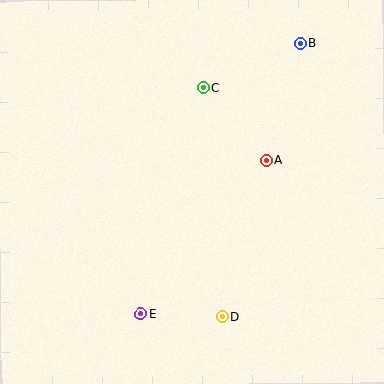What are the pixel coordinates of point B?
Point B is at (300, 43).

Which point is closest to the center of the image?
Point A at (266, 160) is closest to the center.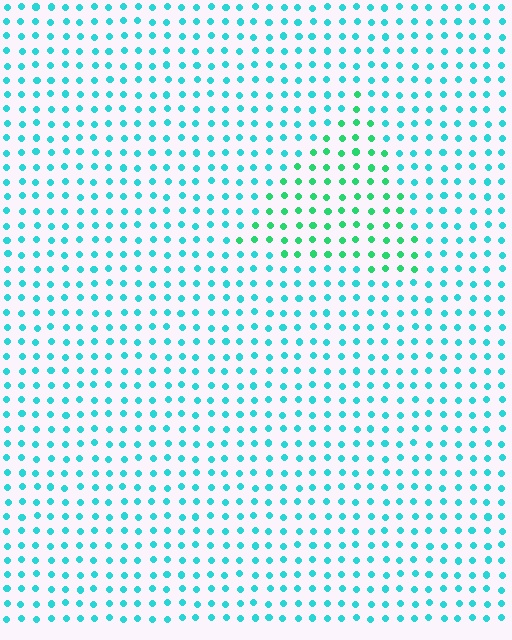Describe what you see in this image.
The image is filled with small cyan elements in a uniform arrangement. A triangle-shaped region is visible where the elements are tinted to a slightly different hue, forming a subtle color boundary.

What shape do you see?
I see a triangle.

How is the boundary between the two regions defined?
The boundary is defined purely by a slight shift in hue (about 36 degrees). Spacing, size, and orientation are identical on both sides.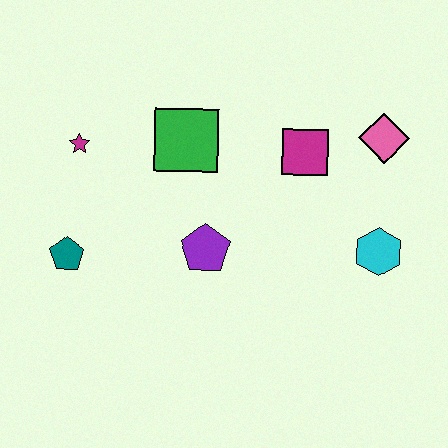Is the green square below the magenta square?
No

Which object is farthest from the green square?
The cyan hexagon is farthest from the green square.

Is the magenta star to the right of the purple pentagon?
No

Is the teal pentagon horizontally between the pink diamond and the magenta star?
No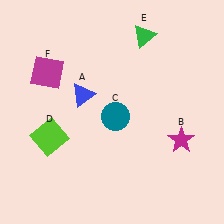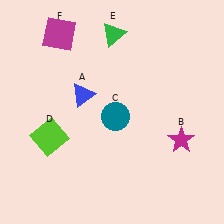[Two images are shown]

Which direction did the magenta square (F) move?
The magenta square (F) moved up.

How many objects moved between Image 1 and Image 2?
2 objects moved between the two images.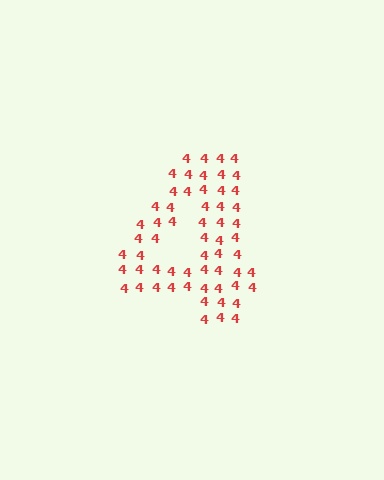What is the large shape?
The large shape is the digit 4.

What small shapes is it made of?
It is made of small digit 4's.